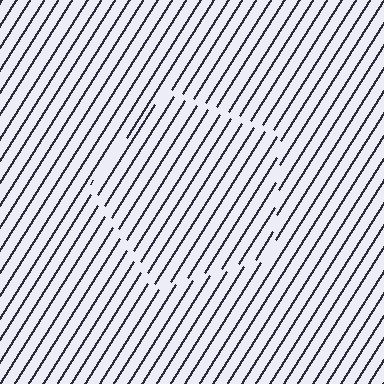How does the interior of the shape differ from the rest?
The interior of the shape contains the same grating, shifted by half a period — the contour is defined by the phase discontinuity where line-ends from the inner and outer gratings abut.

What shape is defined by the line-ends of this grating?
An illusory pentagon. The interior of the shape contains the same grating, shifted by half a period — the contour is defined by the phase discontinuity where line-ends from the inner and outer gratings abut.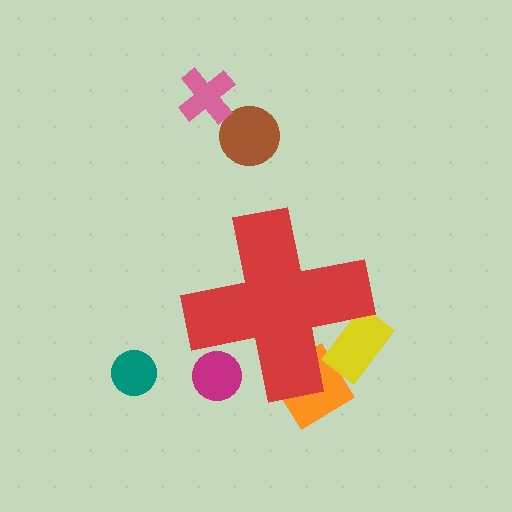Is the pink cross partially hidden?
No, the pink cross is fully visible.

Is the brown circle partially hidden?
No, the brown circle is fully visible.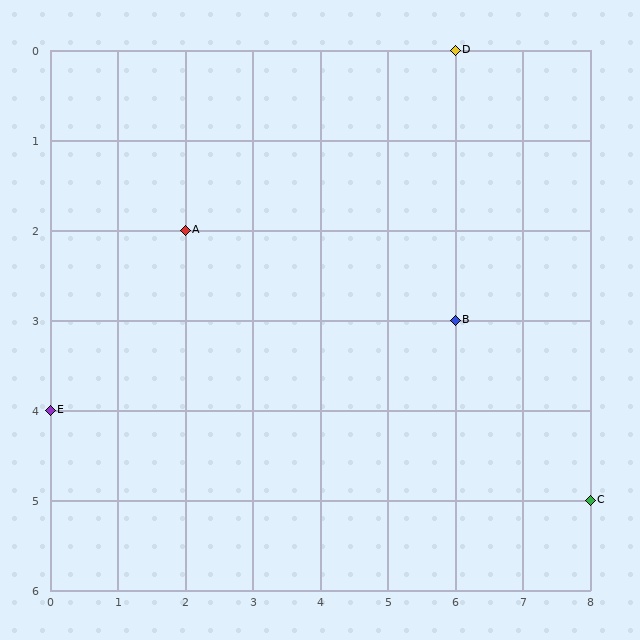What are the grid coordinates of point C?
Point C is at grid coordinates (8, 5).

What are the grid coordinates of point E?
Point E is at grid coordinates (0, 4).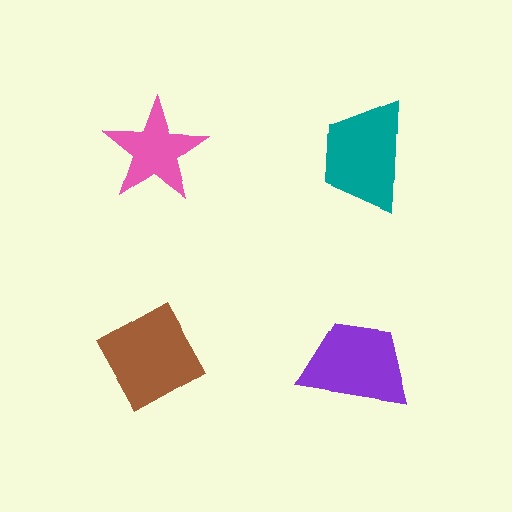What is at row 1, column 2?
A teal trapezoid.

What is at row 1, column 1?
A pink star.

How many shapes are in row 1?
2 shapes.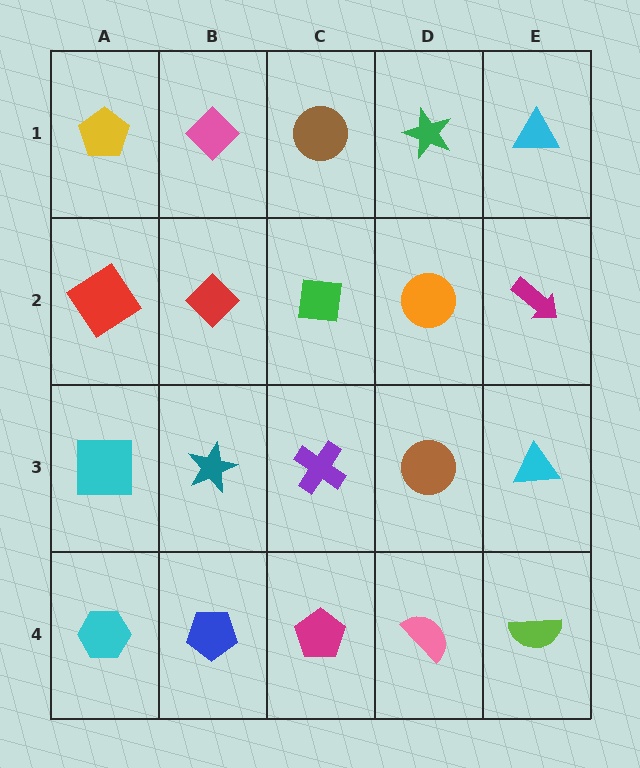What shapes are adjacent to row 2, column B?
A pink diamond (row 1, column B), a teal star (row 3, column B), a red diamond (row 2, column A), a green square (row 2, column C).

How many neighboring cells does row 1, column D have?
3.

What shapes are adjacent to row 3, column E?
A magenta arrow (row 2, column E), a lime semicircle (row 4, column E), a brown circle (row 3, column D).